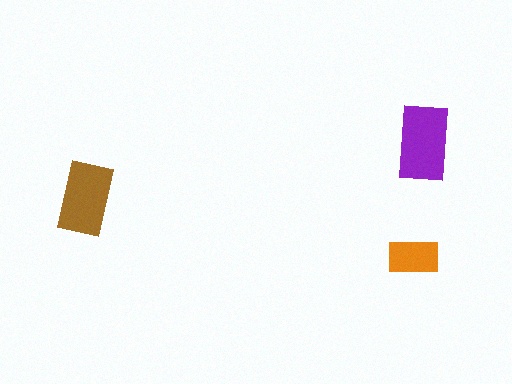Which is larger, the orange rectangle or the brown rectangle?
The brown one.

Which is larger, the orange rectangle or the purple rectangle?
The purple one.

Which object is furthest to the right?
The purple rectangle is rightmost.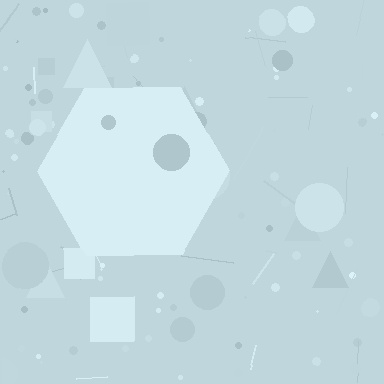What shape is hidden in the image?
A hexagon is hidden in the image.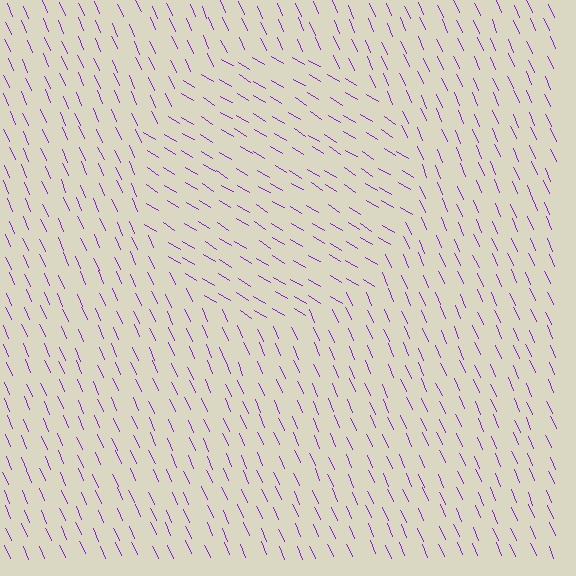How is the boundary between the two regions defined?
The boundary is defined purely by a change in line orientation (approximately 35 degrees difference). All lines are the same color and thickness.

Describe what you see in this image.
The image is filled with small purple line segments. A circle region in the image has lines oriented differently from the surrounding lines, creating a visible texture boundary.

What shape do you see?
I see a circle.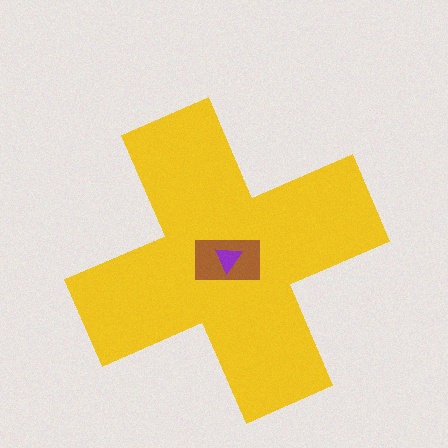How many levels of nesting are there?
3.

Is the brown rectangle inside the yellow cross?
Yes.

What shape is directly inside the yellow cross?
The brown rectangle.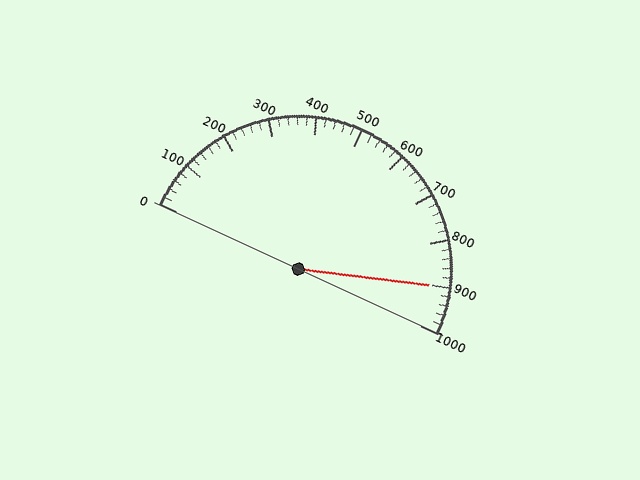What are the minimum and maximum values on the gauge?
The gauge ranges from 0 to 1000.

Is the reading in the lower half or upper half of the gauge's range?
The reading is in the upper half of the range (0 to 1000).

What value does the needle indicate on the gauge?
The needle indicates approximately 900.